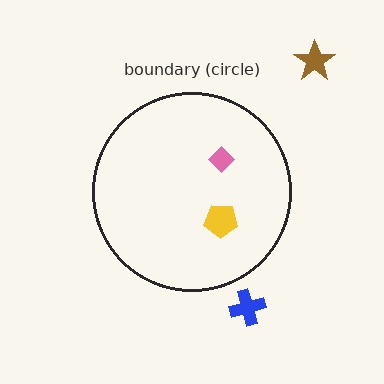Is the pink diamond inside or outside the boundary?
Inside.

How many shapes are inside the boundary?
2 inside, 2 outside.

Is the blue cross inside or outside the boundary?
Outside.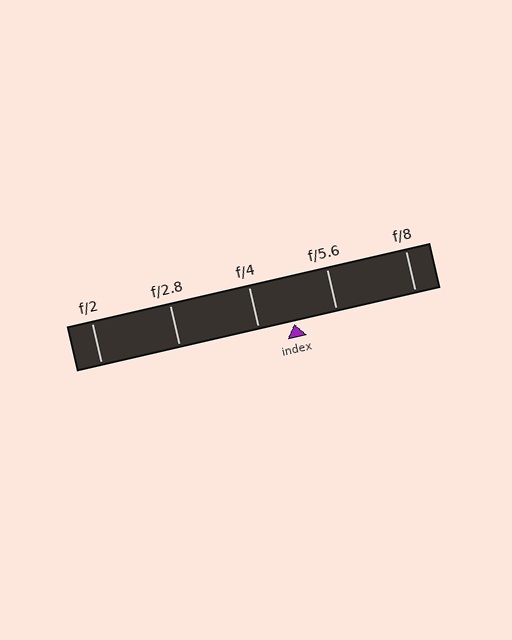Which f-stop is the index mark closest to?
The index mark is closest to f/4.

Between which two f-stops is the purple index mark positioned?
The index mark is between f/4 and f/5.6.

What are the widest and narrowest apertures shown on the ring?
The widest aperture shown is f/2 and the narrowest is f/8.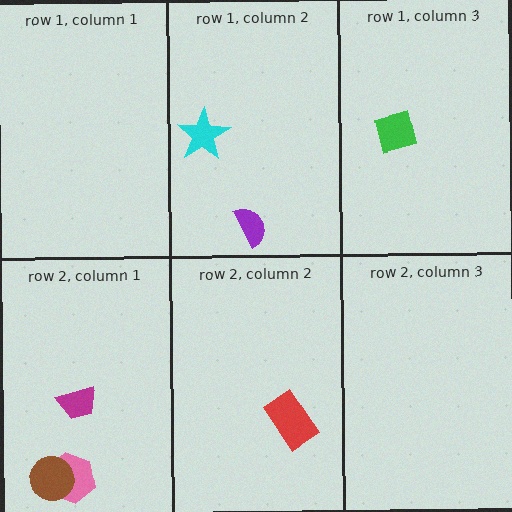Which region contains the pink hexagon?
The row 2, column 1 region.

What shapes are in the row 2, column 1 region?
The magenta trapezoid, the pink hexagon, the brown circle.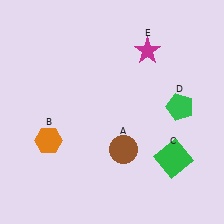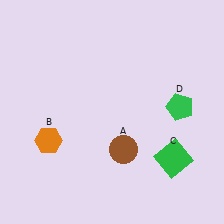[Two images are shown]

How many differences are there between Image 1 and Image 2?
There is 1 difference between the two images.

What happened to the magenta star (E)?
The magenta star (E) was removed in Image 2. It was in the top-right area of Image 1.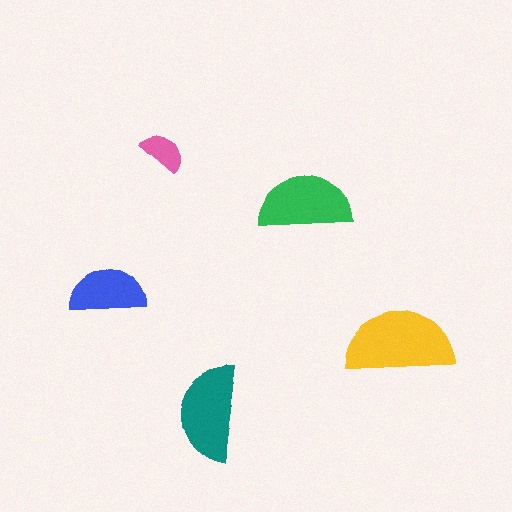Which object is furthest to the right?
The yellow semicircle is rightmost.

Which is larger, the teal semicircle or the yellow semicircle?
The yellow one.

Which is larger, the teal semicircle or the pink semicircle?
The teal one.